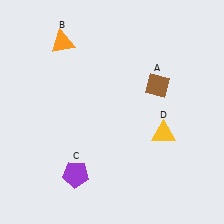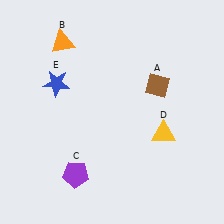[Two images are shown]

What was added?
A blue star (E) was added in Image 2.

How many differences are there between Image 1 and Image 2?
There is 1 difference between the two images.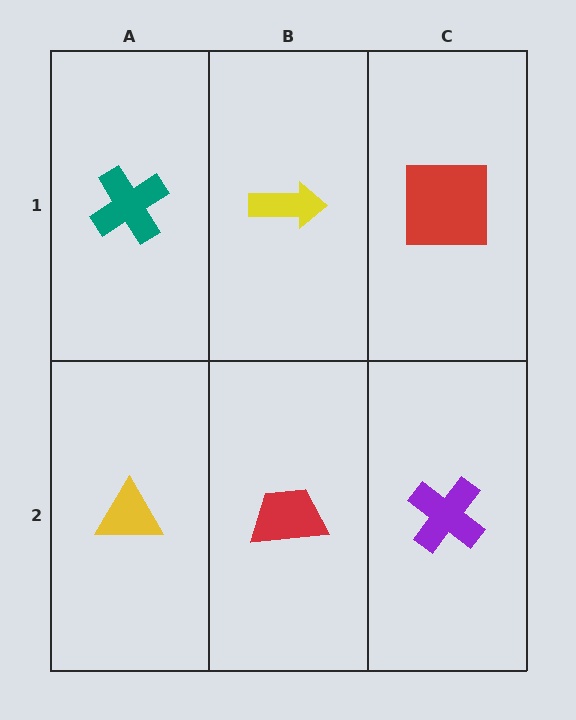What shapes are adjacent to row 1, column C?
A purple cross (row 2, column C), a yellow arrow (row 1, column B).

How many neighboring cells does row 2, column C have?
2.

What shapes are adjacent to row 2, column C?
A red square (row 1, column C), a red trapezoid (row 2, column B).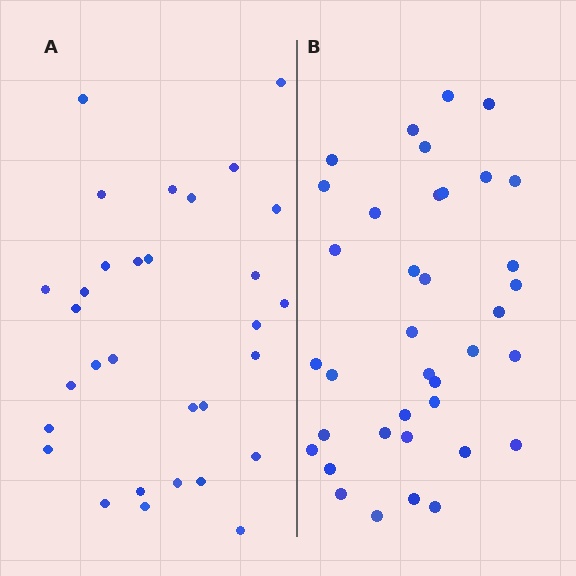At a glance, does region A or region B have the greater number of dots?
Region B (the right region) has more dots.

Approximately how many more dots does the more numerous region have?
Region B has about 6 more dots than region A.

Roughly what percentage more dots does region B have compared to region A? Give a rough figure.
About 20% more.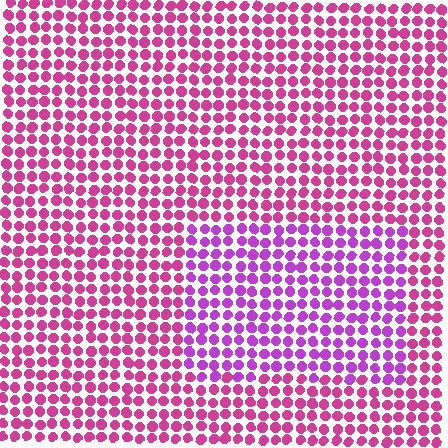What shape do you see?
I see a rectangle.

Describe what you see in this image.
The image is filled with small magenta elements in a uniform arrangement. A rectangle-shaped region is visible where the elements are tinted to a slightly different hue, forming a subtle color boundary.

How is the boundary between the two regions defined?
The boundary is defined purely by a slight shift in hue (about 31 degrees). Spacing, size, and orientation are identical on both sides.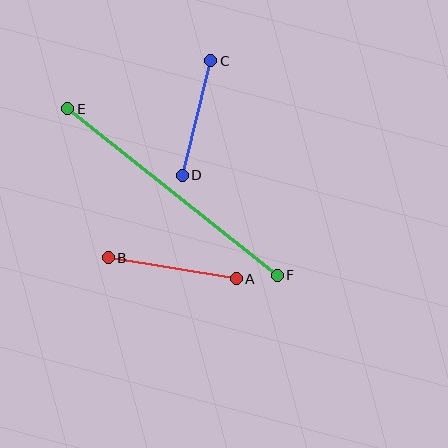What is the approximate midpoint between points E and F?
The midpoint is at approximately (172, 192) pixels.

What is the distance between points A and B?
The distance is approximately 130 pixels.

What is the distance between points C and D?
The distance is approximately 118 pixels.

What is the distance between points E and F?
The distance is approximately 267 pixels.